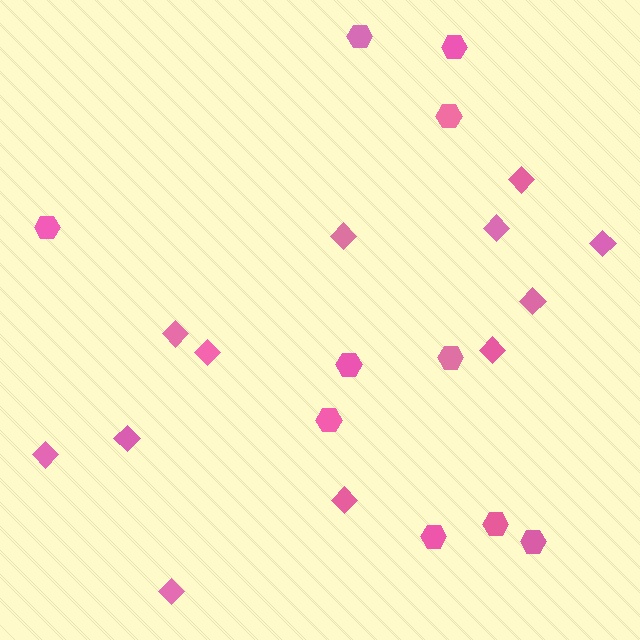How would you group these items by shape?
There are 2 groups: one group of diamonds (12) and one group of hexagons (10).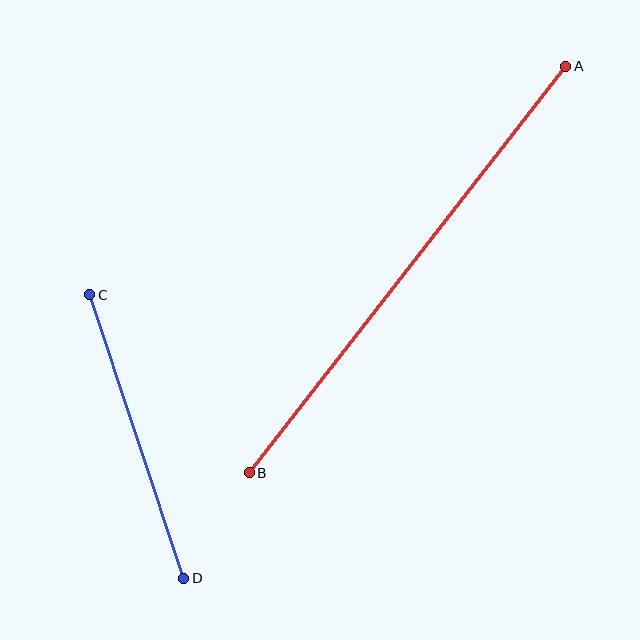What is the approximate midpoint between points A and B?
The midpoint is at approximately (408, 269) pixels.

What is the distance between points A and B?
The distance is approximately 515 pixels.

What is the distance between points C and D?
The distance is approximately 299 pixels.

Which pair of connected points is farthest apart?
Points A and B are farthest apart.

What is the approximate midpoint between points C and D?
The midpoint is at approximately (137, 436) pixels.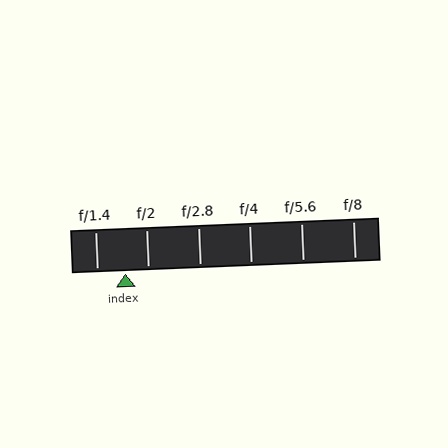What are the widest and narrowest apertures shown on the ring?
The widest aperture shown is f/1.4 and the narrowest is f/8.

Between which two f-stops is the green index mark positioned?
The index mark is between f/1.4 and f/2.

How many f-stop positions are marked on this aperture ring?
There are 6 f-stop positions marked.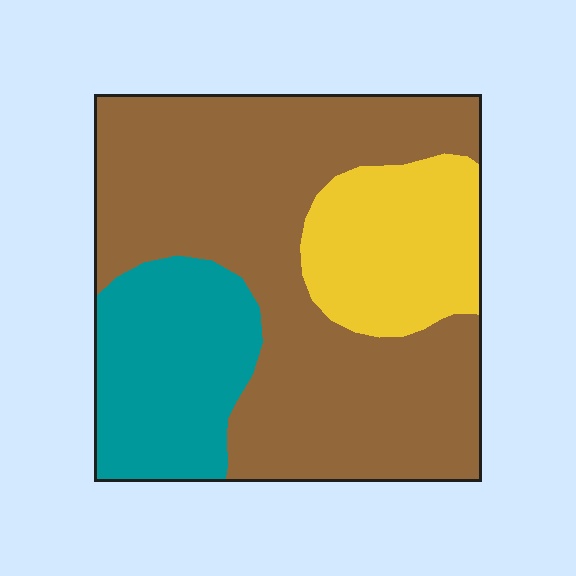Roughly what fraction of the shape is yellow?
Yellow covers 18% of the shape.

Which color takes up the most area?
Brown, at roughly 60%.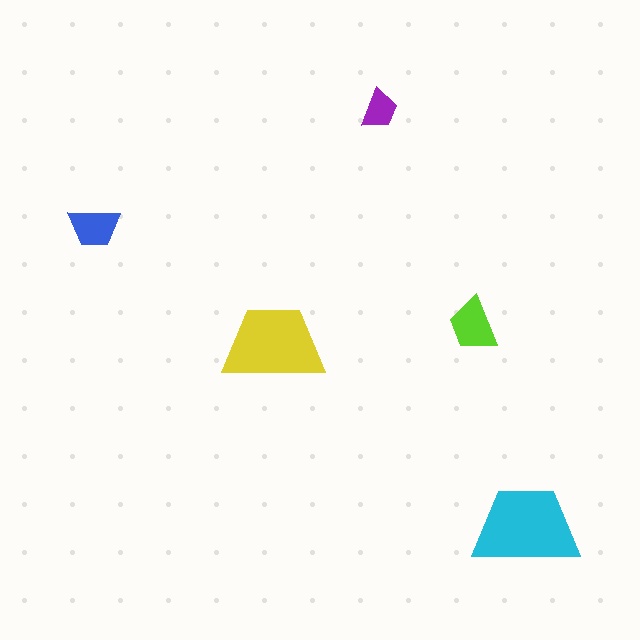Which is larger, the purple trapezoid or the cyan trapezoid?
The cyan one.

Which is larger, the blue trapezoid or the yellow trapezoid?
The yellow one.